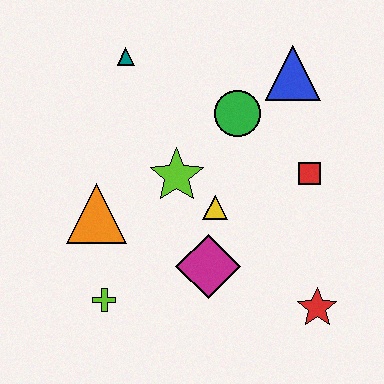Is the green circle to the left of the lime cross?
No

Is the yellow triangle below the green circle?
Yes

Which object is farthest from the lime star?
The red star is farthest from the lime star.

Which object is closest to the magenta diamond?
The yellow triangle is closest to the magenta diamond.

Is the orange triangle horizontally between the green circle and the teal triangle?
No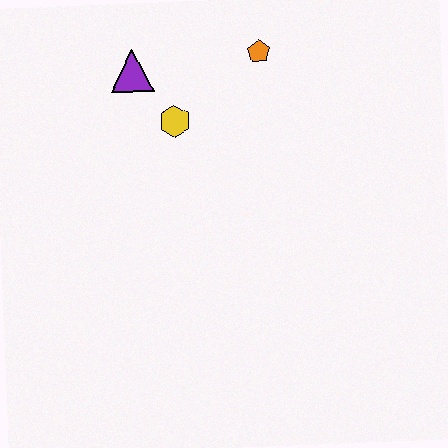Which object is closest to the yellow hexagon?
The purple triangle is closest to the yellow hexagon.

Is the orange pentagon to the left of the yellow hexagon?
No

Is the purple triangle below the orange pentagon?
Yes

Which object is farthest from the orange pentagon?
The purple triangle is farthest from the orange pentagon.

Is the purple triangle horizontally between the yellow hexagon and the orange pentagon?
No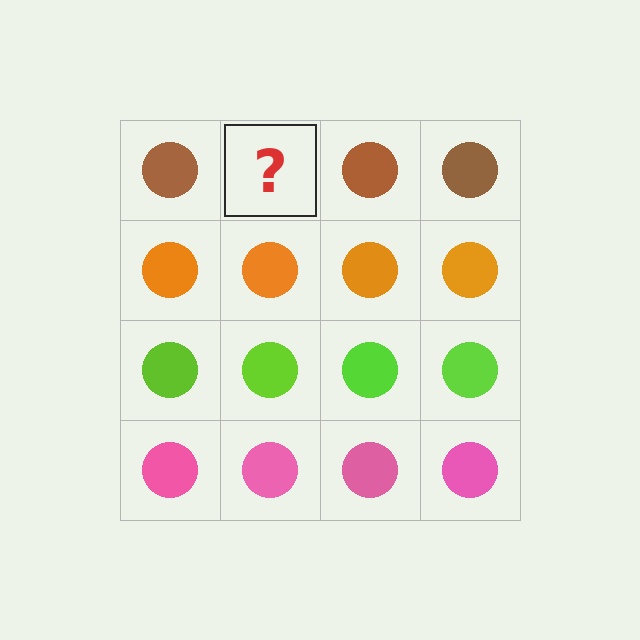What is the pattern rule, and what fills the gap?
The rule is that each row has a consistent color. The gap should be filled with a brown circle.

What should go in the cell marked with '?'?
The missing cell should contain a brown circle.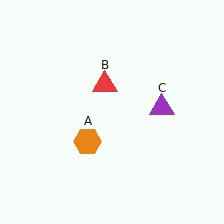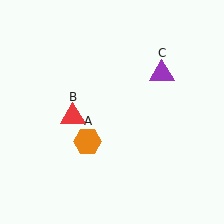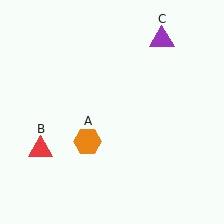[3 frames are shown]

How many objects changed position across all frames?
2 objects changed position: red triangle (object B), purple triangle (object C).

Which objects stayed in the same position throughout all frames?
Orange hexagon (object A) remained stationary.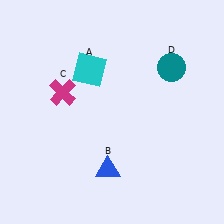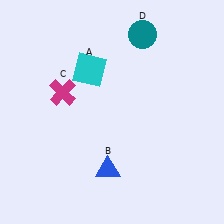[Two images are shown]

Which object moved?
The teal circle (D) moved up.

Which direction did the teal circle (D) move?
The teal circle (D) moved up.